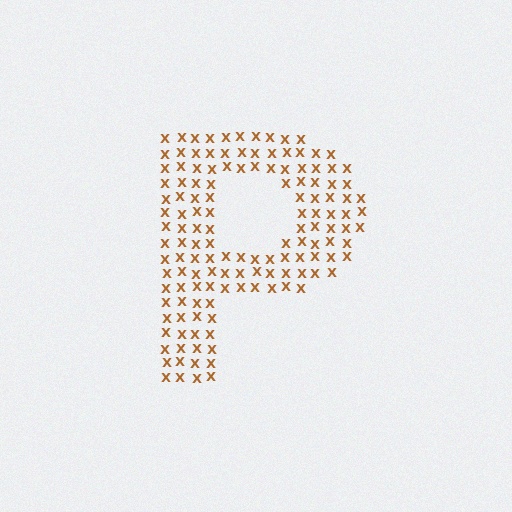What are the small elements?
The small elements are letter X's.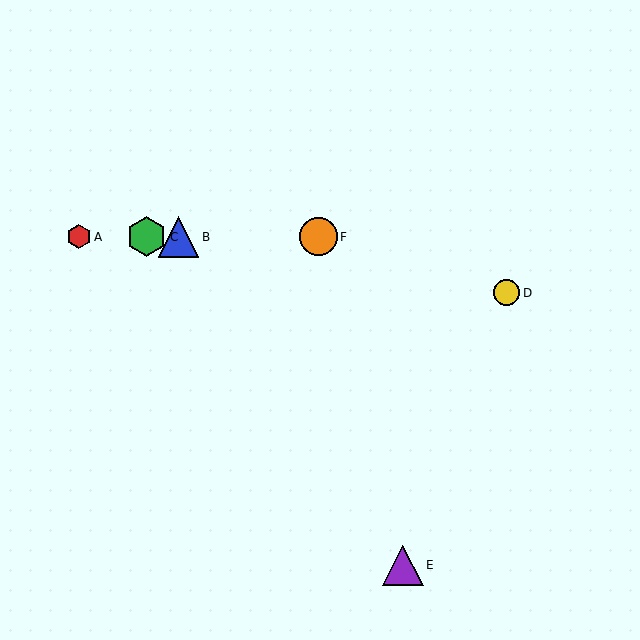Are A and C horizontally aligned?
Yes, both are at y≈237.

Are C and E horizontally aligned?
No, C is at y≈237 and E is at y≈565.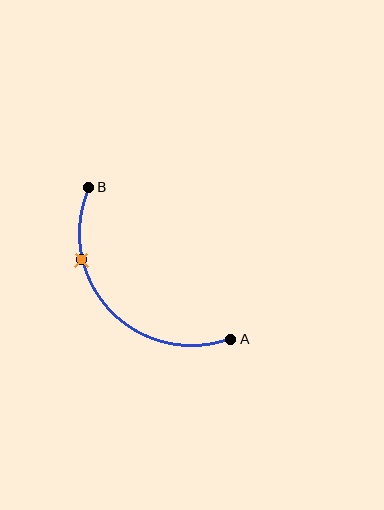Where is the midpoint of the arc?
The arc midpoint is the point on the curve farthest from the straight line joining A and B. It sits below and to the left of that line.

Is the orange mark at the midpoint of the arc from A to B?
No. The orange mark lies on the arc but is closer to endpoint B. The arc midpoint would be at the point on the curve equidistant along the arc from both A and B.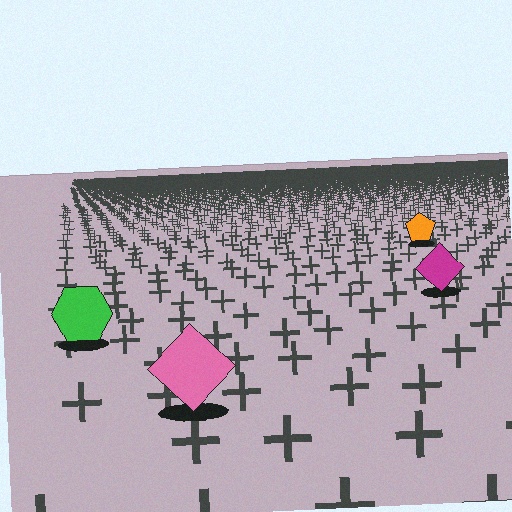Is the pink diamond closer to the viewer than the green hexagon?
Yes. The pink diamond is closer — you can tell from the texture gradient: the ground texture is coarser near it.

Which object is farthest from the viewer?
The orange pentagon is farthest from the viewer. It appears smaller and the ground texture around it is denser.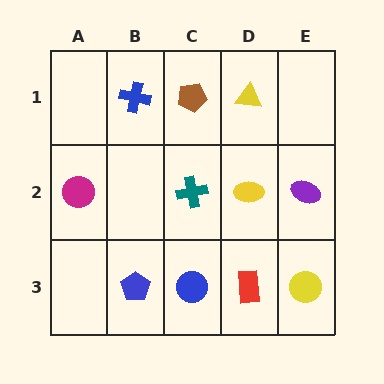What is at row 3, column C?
A blue circle.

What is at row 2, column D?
A yellow ellipse.